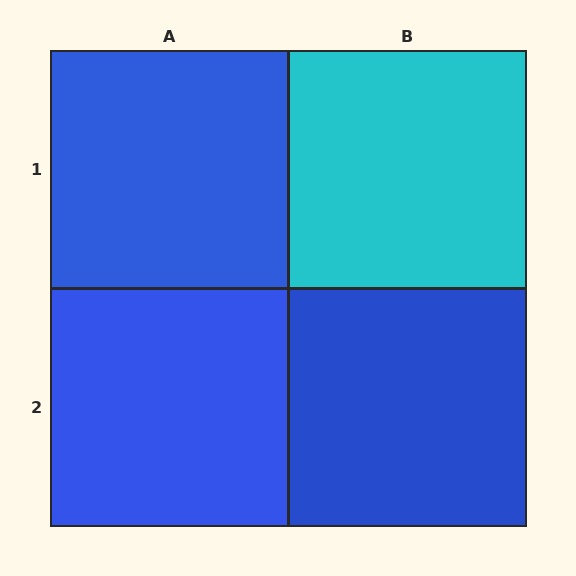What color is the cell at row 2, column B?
Blue.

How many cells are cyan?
1 cell is cyan.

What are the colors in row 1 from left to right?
Blue, cyan.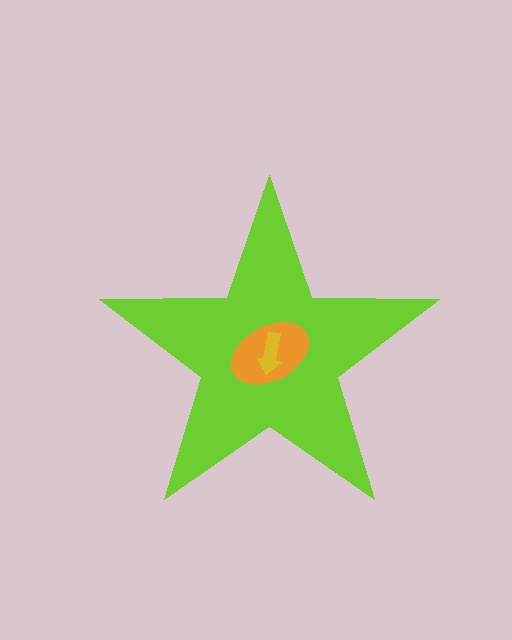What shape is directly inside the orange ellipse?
The yellow arrow.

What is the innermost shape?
The yellow arrow.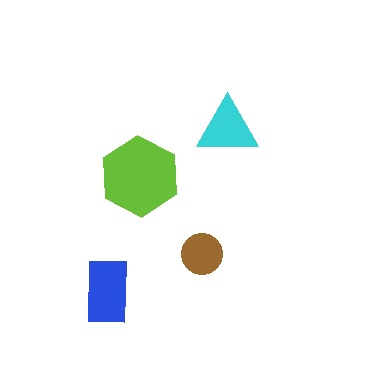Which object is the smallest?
The brown circle.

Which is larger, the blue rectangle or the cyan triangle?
The blue rectangle.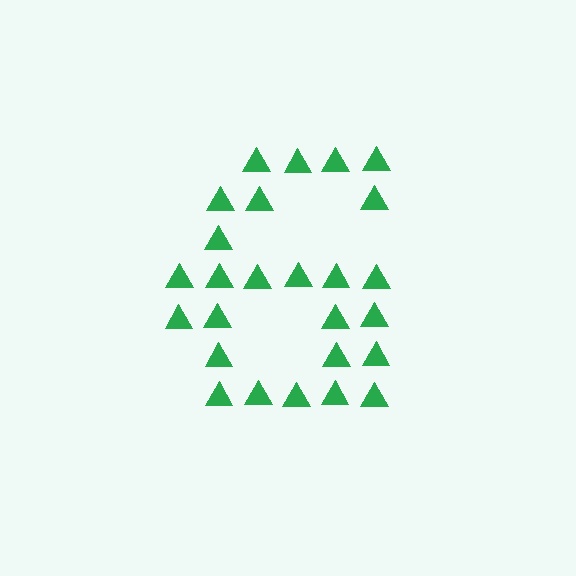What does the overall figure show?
The overall figure shows the digit 6.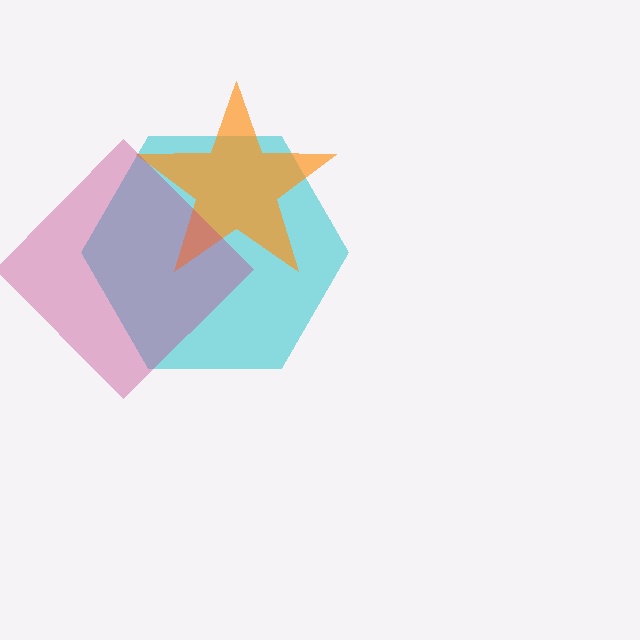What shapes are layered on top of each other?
The layered shapes are: a cyan hexagon, an orange star, a magenta diamond.